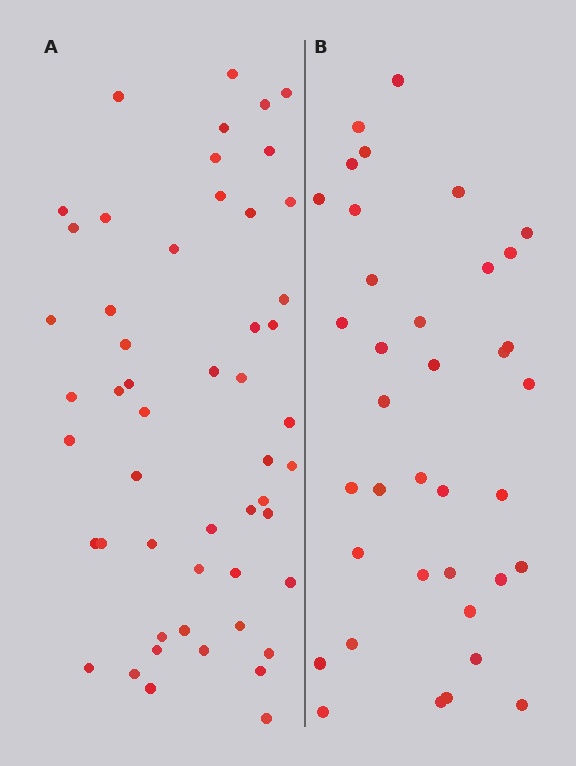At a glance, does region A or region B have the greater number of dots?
Region A (the left region) has more dots.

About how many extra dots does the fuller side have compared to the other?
Region A has approximately 15 more dots than region B.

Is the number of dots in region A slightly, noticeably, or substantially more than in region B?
Region A has noticeably more, but not dramatically so. The ratio is roughly 1.4 to 1.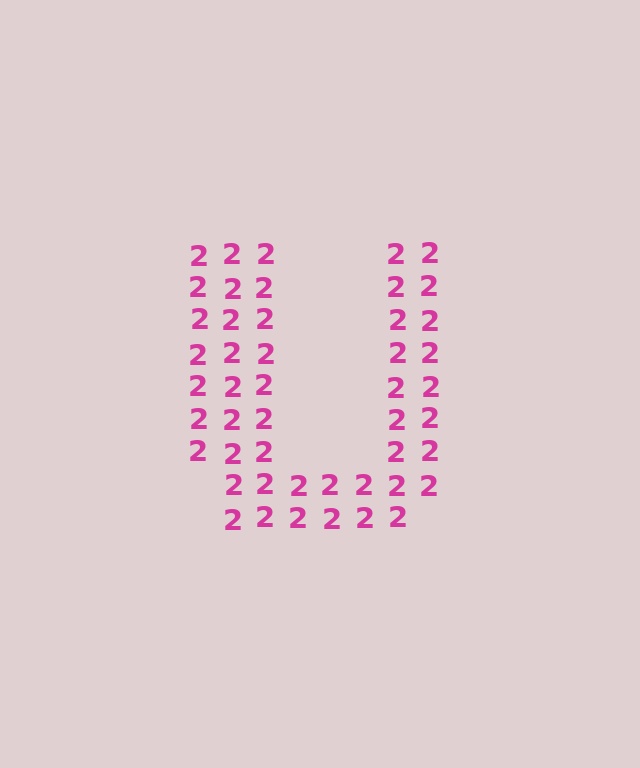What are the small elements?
The small elements are digit 2's.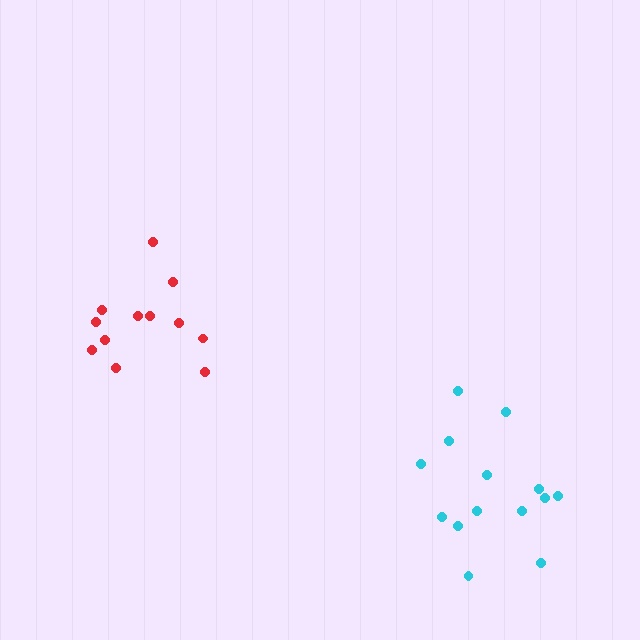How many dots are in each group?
Group 1: 12 dots, Group 2: 14 dots (26 total).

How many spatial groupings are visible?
There are 2 spatial groupings.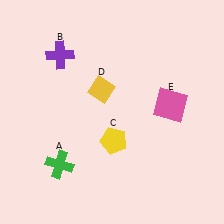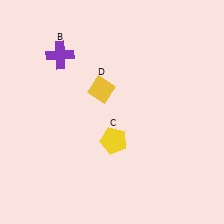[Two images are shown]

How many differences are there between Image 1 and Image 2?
There are 2 differences between the two images.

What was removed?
The pink square (E), the green cross (A) were removed in Image 2.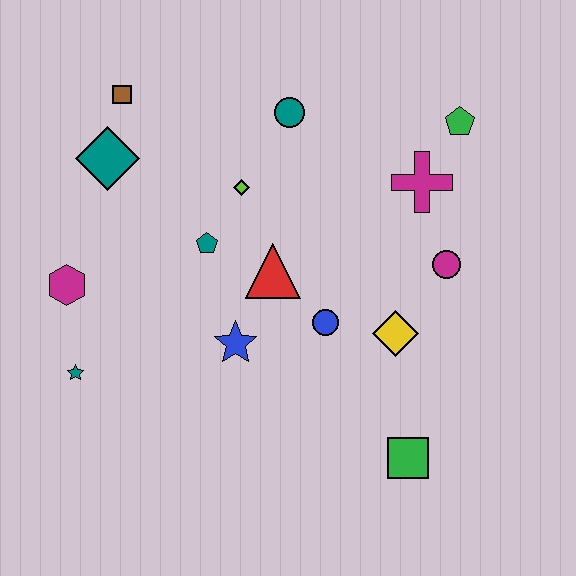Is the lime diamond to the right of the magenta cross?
No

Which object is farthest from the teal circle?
The green square is farthest from the teal circle.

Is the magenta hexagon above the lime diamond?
No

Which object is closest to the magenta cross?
The green pentagon is closest to the magenta cross.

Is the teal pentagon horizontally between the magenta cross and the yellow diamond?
No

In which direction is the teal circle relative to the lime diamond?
The teal circle is above the lime diamond.